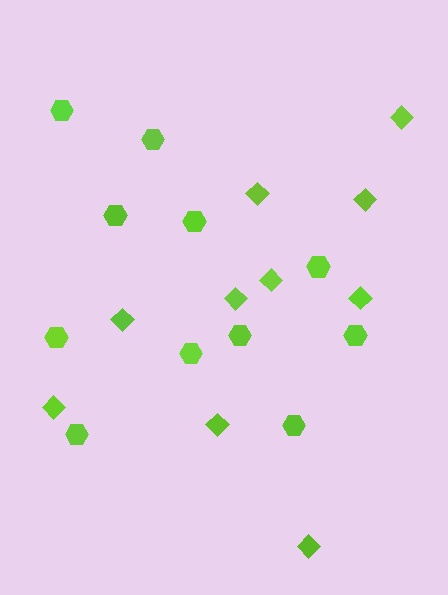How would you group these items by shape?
There are 2 groups: one group of diamonds (10) and one group of hexagons (11).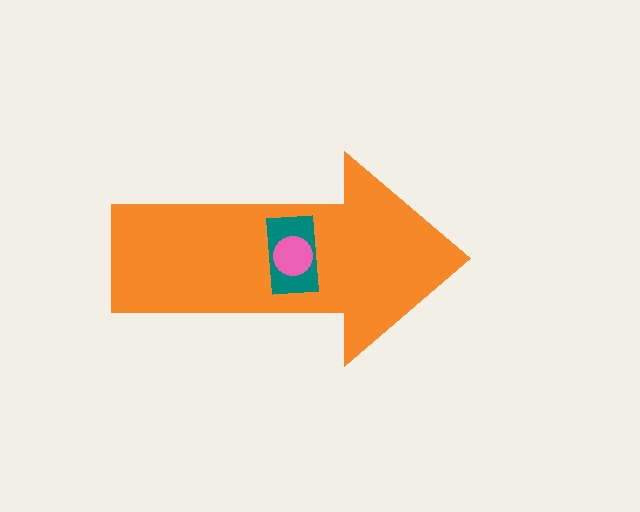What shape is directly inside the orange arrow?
The teal rectangle.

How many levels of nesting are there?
3.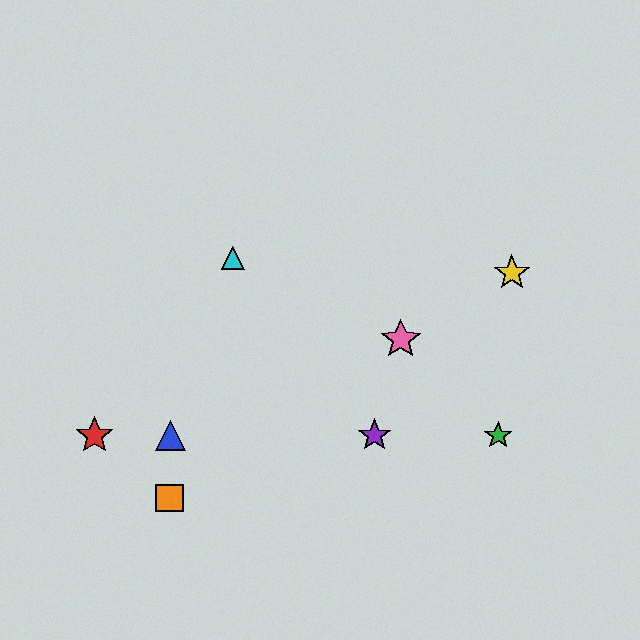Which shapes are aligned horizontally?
The red star, the blue triangle, the green star, the purple star are aligned horizontally.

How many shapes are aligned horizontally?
4 shapes (the red star, the blue triangle, the green star, the purple star) are aligned horizontally.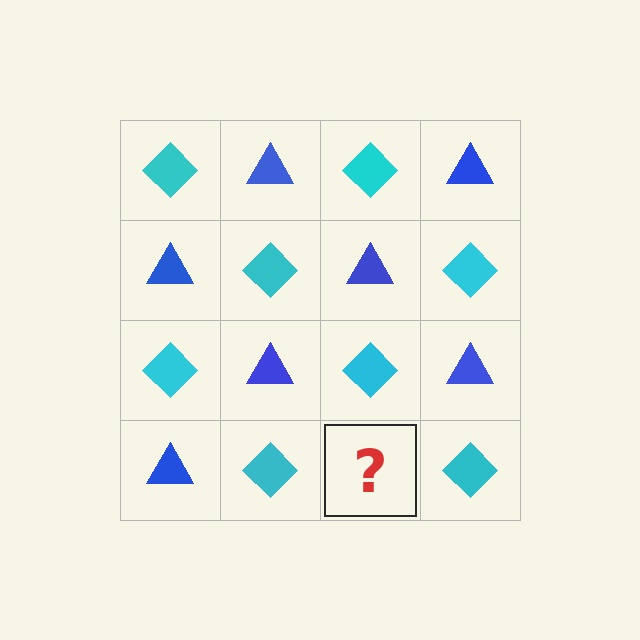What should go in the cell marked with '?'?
The missing cell should contain a blue triangle.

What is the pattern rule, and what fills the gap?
The rule is that it alternates cyan diamond and blue triangle in a checkerboard pattern. The gap should be filled with a blue triangle.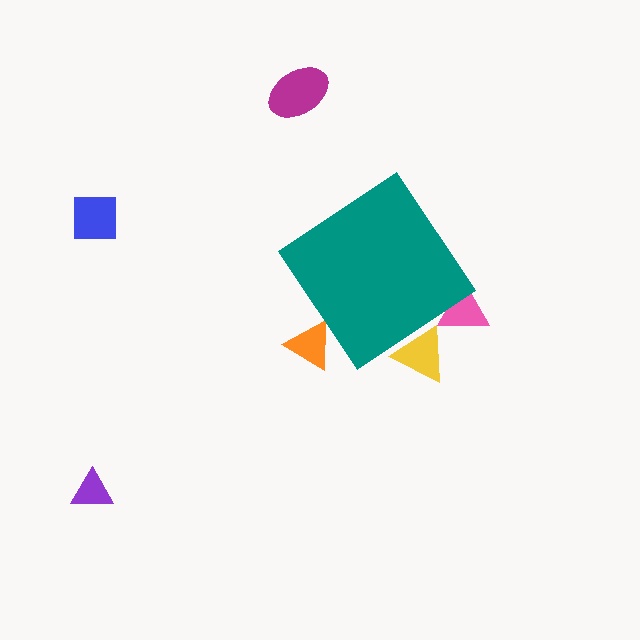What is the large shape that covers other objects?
A teal diamond.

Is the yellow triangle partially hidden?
Yes, the yellow triangle is partially hidden behind the teal diamond.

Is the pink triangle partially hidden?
Yes, the pink triangle is partially hidden behind the teal diamond.